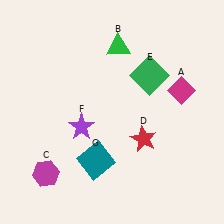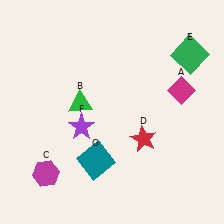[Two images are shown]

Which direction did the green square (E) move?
The green square (E) moved right.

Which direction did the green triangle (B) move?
The green triangle (B) moved down.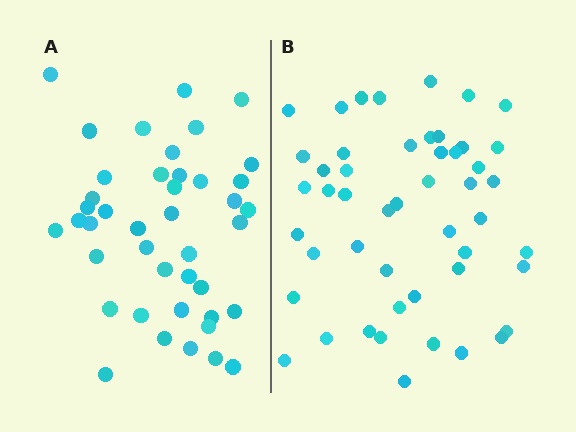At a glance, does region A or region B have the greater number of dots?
Region B (the right region) has more dots.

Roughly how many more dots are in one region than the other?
Region B has roughly 8 or so more dots than region A.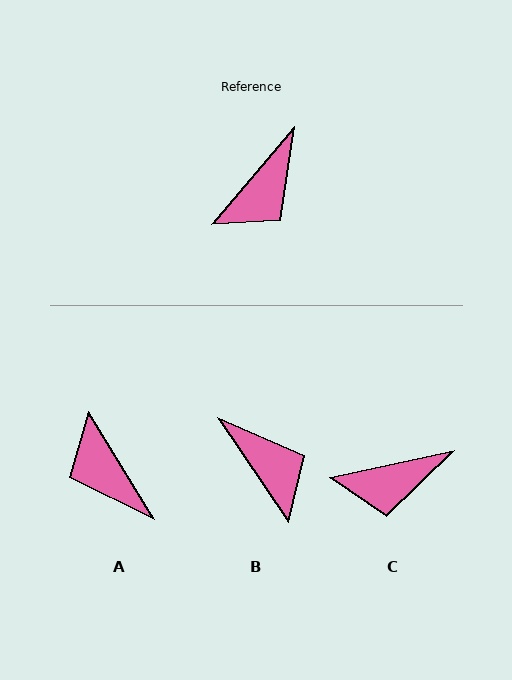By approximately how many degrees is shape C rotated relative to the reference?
Approximately 38 degrees clockwise.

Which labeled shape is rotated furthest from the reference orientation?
A, about 108 degrees away.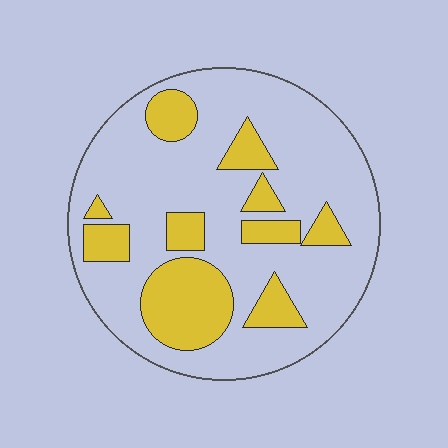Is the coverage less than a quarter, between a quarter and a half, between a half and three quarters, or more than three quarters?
Between a quarter and a half.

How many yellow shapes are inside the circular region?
10.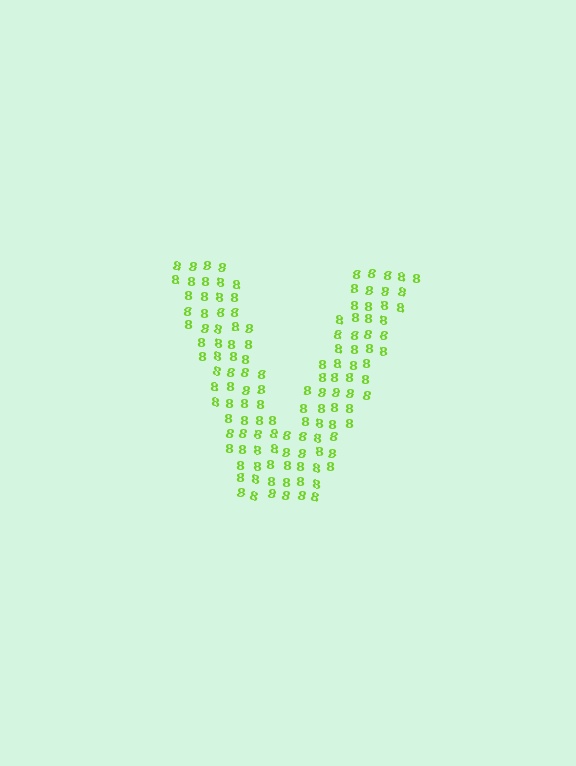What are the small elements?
The small elements are digit 8's.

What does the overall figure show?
The overall figure shows the letter V.